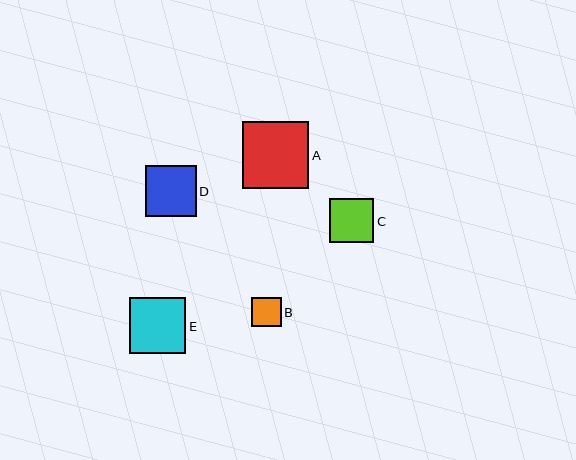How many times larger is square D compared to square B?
Square D is approximately 1.7 times the size of square B.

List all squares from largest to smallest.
From largest to smallest: A, E, D, C, B.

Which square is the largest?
Square A is the largest with a size of approximately 67 pixels.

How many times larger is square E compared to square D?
Square E is approximately 1.1 times the size of square D.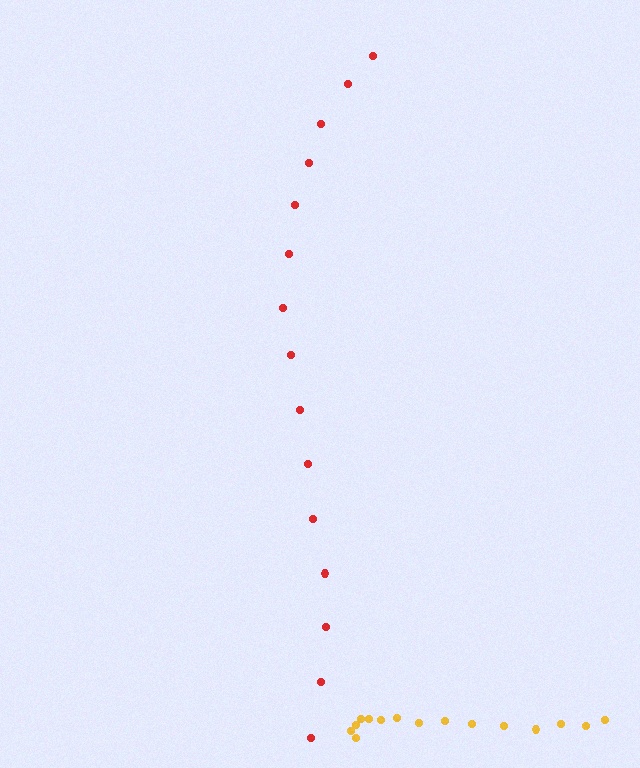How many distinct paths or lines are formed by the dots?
There are 2 distinct paths.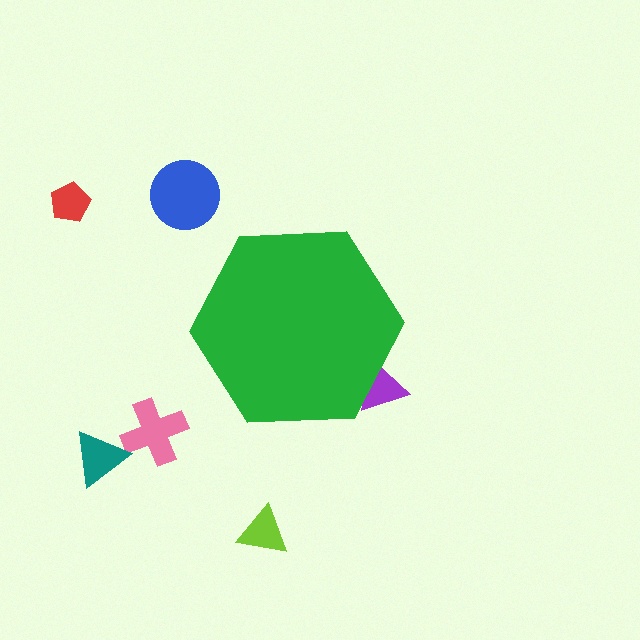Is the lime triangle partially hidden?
No, the lime triangle is fully visible.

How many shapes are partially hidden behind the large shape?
1 shape is partially hidden.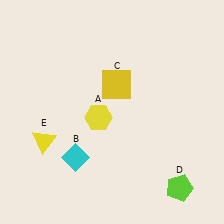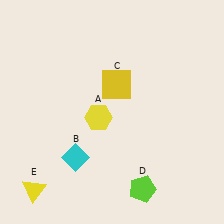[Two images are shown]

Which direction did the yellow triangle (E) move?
The yellow triangle (E) moved down.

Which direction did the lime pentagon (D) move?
The lime pentagon (D) moved left.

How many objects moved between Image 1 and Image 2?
2 objects moved between the two images.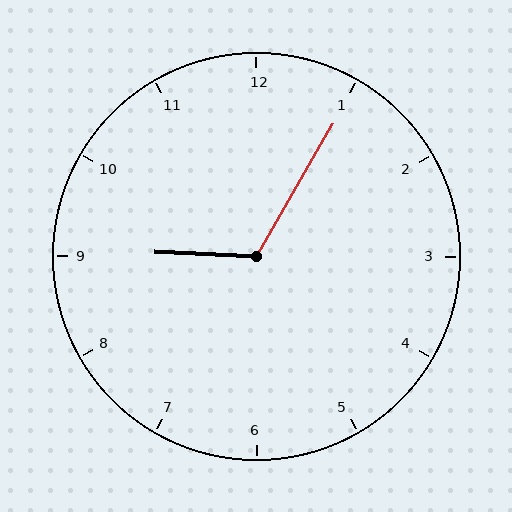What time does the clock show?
9:05.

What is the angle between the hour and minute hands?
Approximately 118 degrees.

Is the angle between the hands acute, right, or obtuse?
It is obtuse.